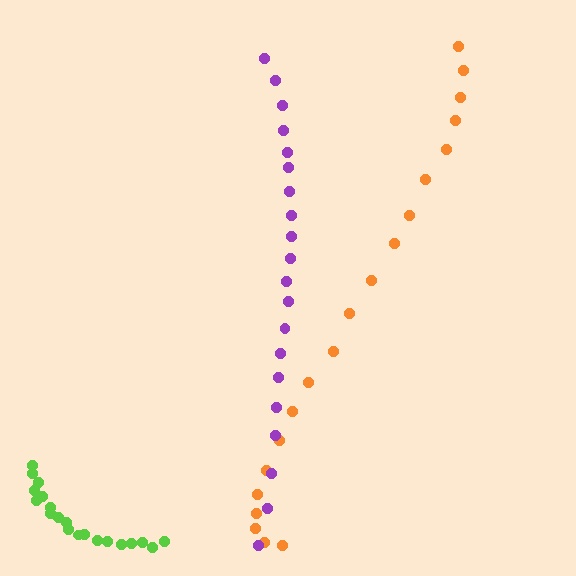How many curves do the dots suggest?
There are 3 distinct paths.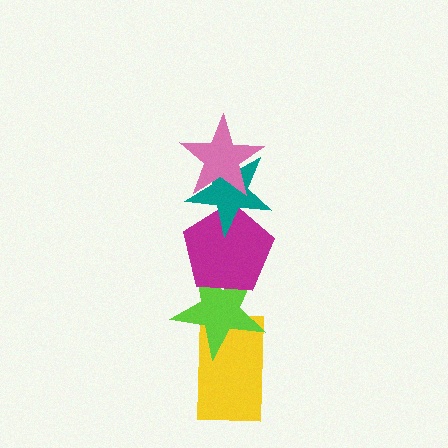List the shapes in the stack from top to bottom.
From top to bottom: the pink star, the teal star, the magenta pentagon, the lime star, the yellow rectangle.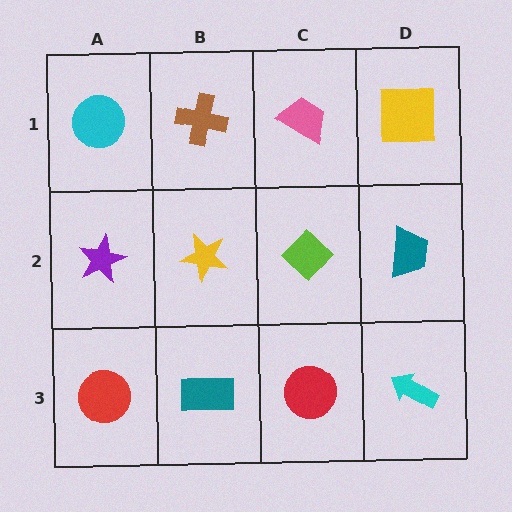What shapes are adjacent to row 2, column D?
A yellow square (row 1, column D), a cyan arrow (row 3, column D), a lime diamond (row 2, column C).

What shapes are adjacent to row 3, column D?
A teal trapezoid (row 2, column D), a red circle (row 3, column C).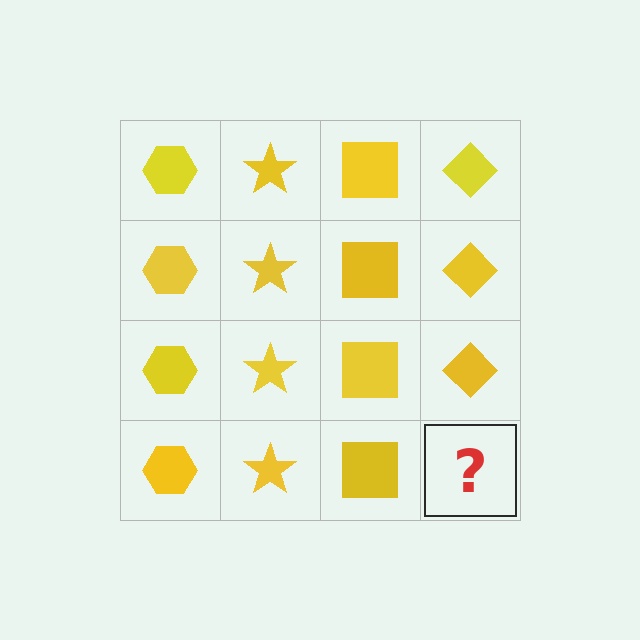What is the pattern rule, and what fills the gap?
The rule is that each column has a consistent shape. The gap should be filled with a yellow diamond.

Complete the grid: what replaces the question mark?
The question mark should be replaced with a yellow diamond.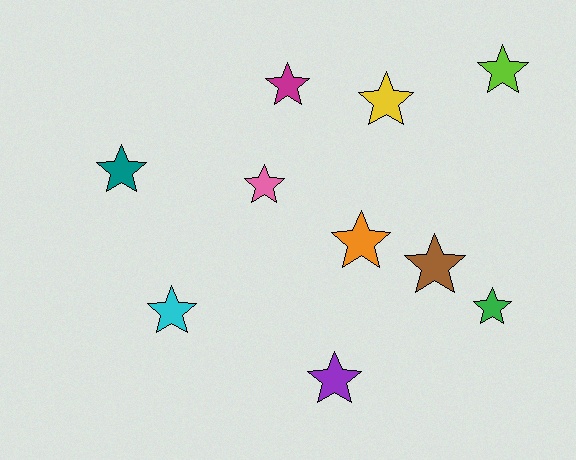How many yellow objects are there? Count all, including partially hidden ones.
There is 1 yellow object.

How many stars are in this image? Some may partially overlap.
There are 10 stars.